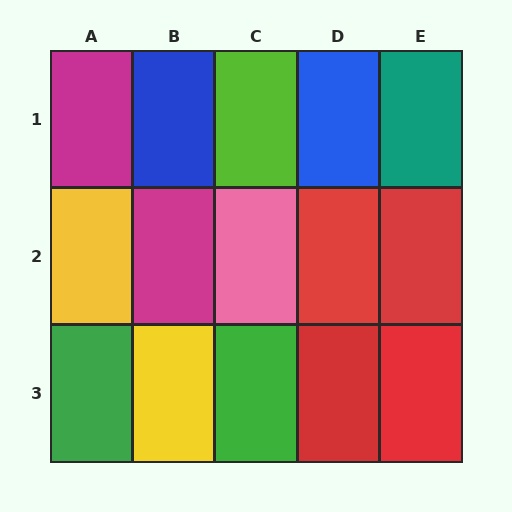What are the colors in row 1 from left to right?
Magenta, blue, lime, blue, teal.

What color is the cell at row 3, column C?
Green.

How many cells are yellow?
2 cells are yellow.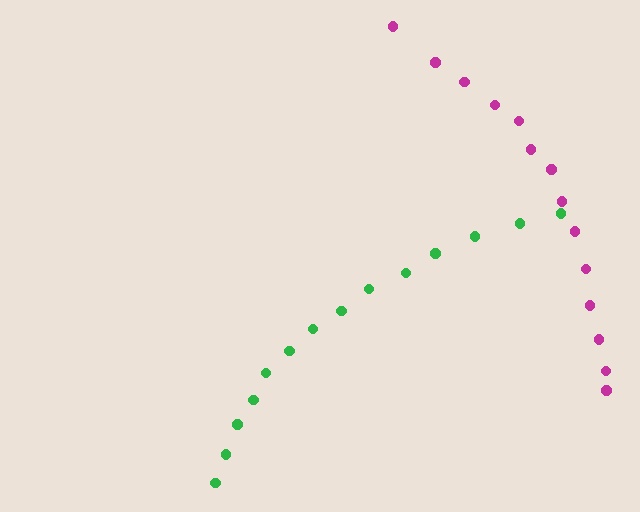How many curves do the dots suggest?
There are 2 distinct paths.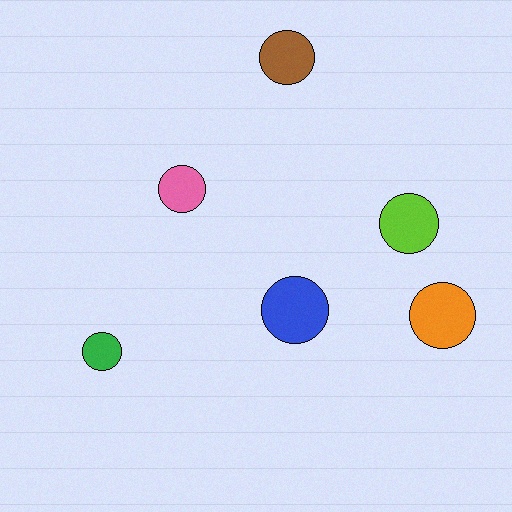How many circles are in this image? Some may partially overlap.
There are 6 circles.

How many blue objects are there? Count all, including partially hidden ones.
There is 1 blue object.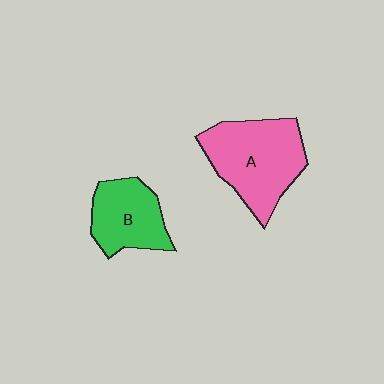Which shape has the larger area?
Shape A (pink).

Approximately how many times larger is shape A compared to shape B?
Approximately 1.5 times.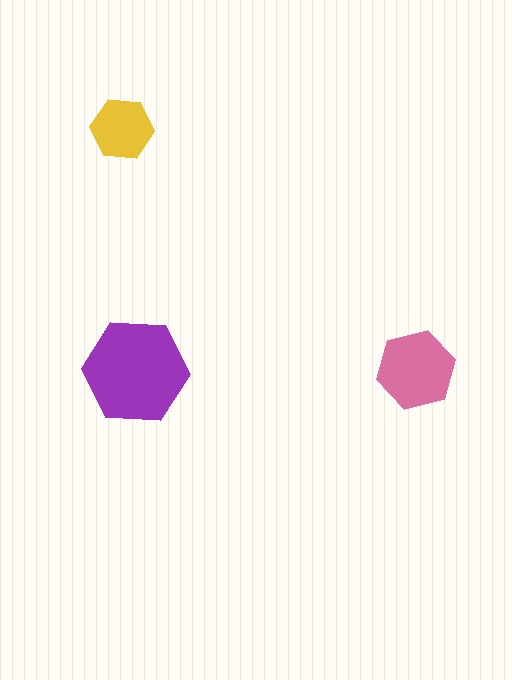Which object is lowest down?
The purple hexagon is bottommost.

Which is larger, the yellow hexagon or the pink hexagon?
The pink one.